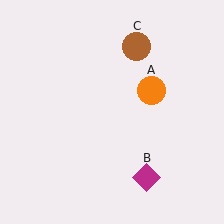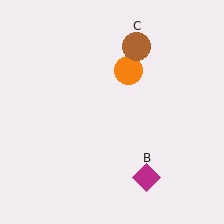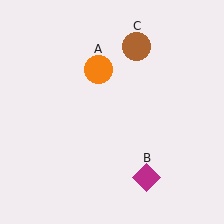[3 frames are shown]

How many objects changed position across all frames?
1 object changed position: orange circle (object A).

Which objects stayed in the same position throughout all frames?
Magenta diamond (object B) and brown circle (object C) remained stationary.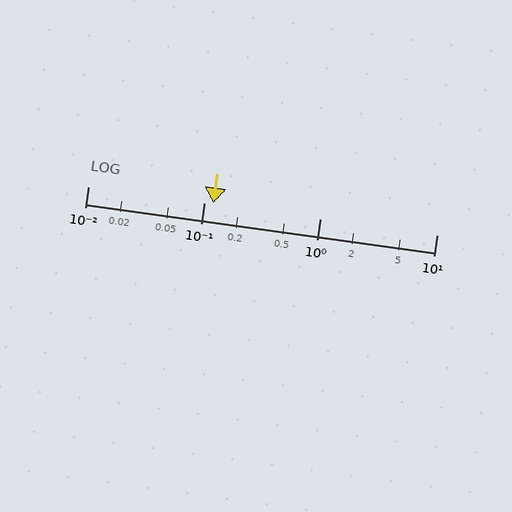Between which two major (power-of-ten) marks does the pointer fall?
The pointer is between 0.1 and 1.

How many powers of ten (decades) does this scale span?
The scale spans 3 decades, from 0.01 to 10.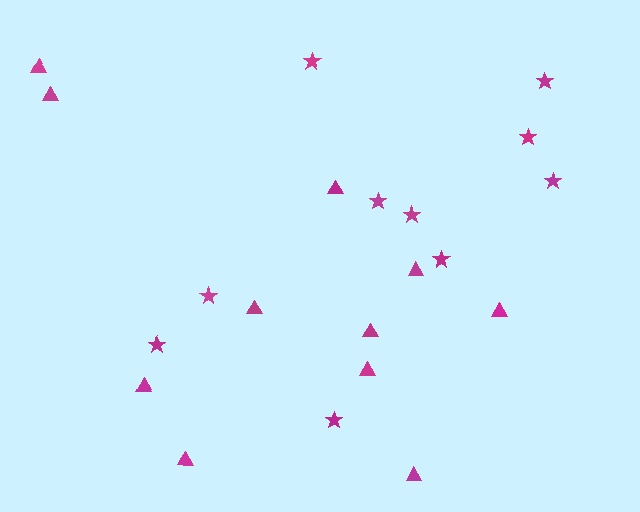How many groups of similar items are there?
There are 2 groups: one group of triangles (11) and one group of stars (10).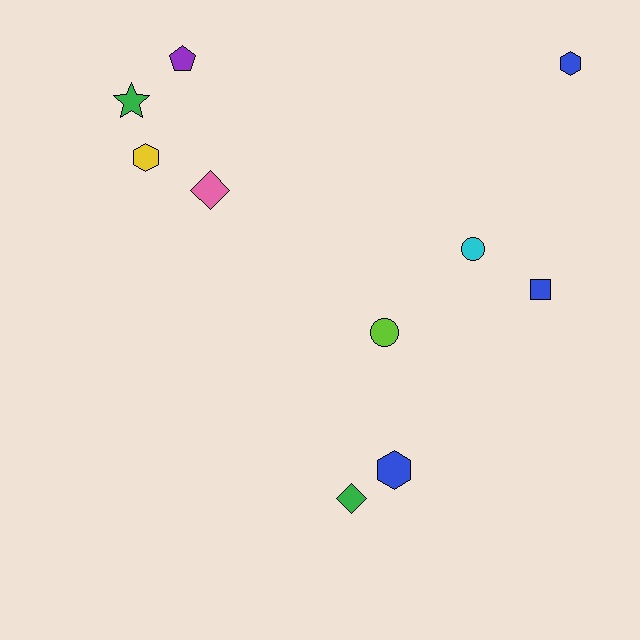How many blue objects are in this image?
There are 3 blue objects.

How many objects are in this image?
There are 10 objects.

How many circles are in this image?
There are 2 circles.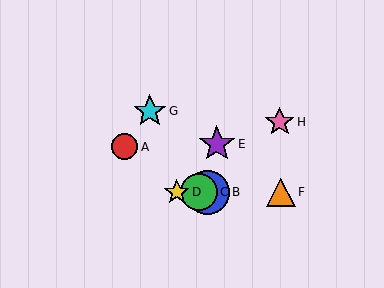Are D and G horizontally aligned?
No, D is at y≈192 and G is at y≈111.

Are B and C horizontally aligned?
Yes, both are at y≈192.